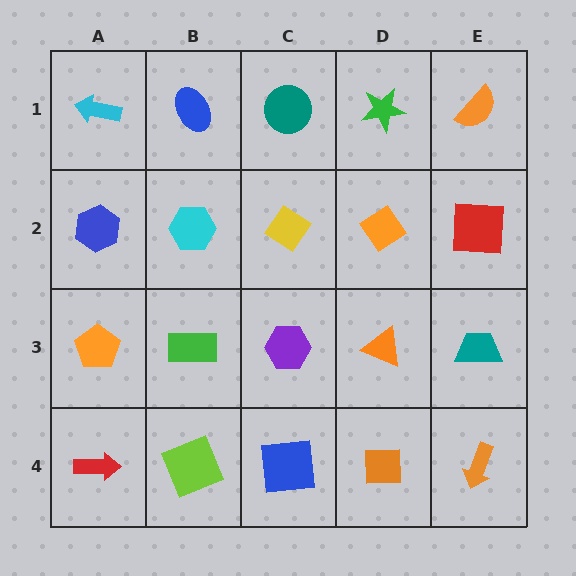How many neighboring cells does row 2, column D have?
4.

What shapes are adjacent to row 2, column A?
A cyan arrow (row 1, column A), an orange pentagon (row 3, column A), a cyan hexagon (row 2, column B).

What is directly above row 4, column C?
A purple hexagon.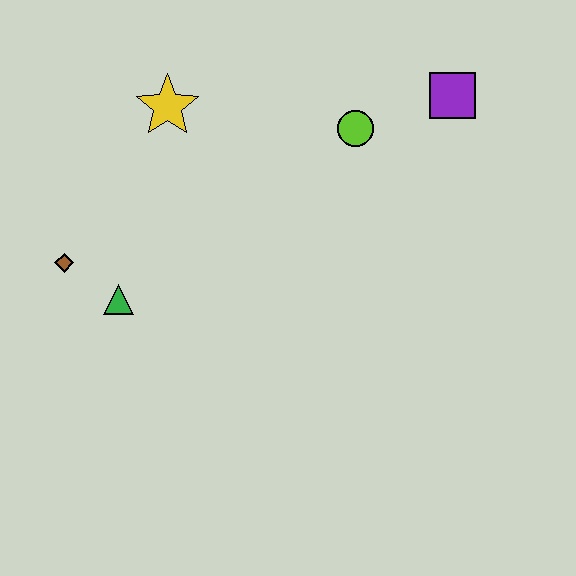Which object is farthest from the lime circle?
The brown diamond is farthest from the lime circle.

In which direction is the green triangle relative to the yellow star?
The green triangle is below the yellow star.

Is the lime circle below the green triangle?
No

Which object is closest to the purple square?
The lime circle is closest to the purple square.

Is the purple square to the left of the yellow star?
No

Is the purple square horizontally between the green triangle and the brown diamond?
No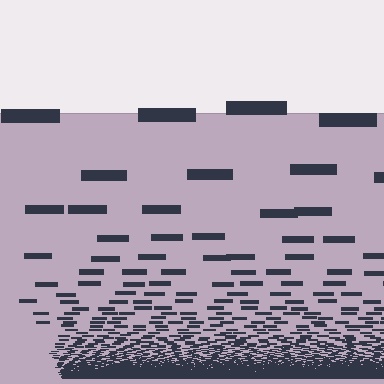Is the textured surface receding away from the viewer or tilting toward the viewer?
The surface appears to tilt toward the viewer. Texture elements get larger and sparser toward the top.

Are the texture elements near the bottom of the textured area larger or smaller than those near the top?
Smaller. The gradient is inverted — elements near the bottom are smaller and denser.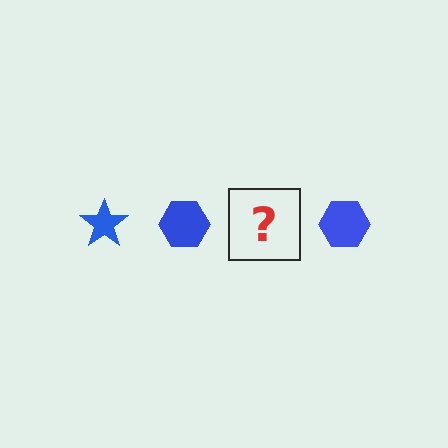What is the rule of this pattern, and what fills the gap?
The rule is that the pattern cycles through star, hexagon shapes in blue. The gap should be filled with a blue star.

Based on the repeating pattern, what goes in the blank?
The blank should be a blue star.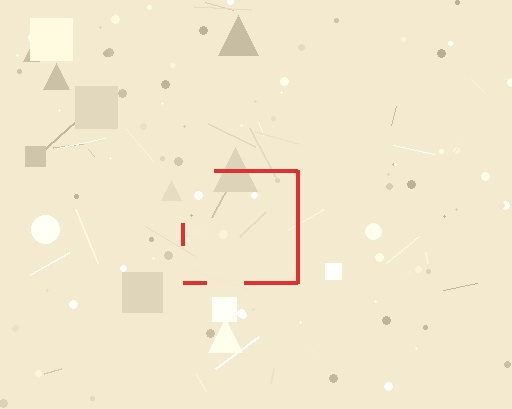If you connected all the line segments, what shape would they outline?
They would outline a square.